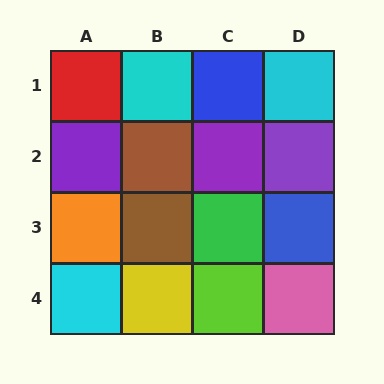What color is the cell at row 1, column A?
Red.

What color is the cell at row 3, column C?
Green.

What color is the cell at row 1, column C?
Blue.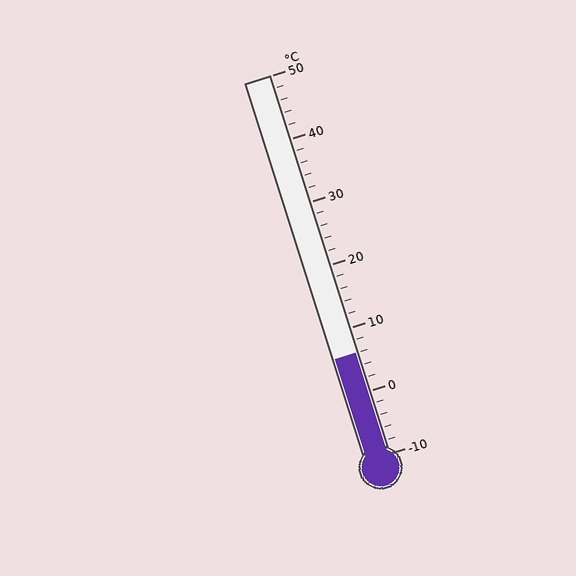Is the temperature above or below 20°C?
The temperature is below 20°C.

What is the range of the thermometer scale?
The thermometer scale ranges from -10°C to 50°C.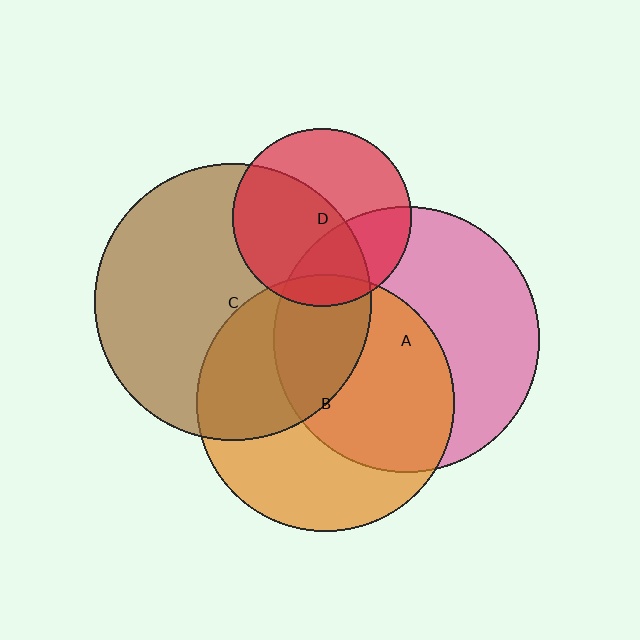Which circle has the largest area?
Circle C (brown).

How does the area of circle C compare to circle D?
Approximately 2.4 times.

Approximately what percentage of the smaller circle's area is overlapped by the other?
Approximately 55%.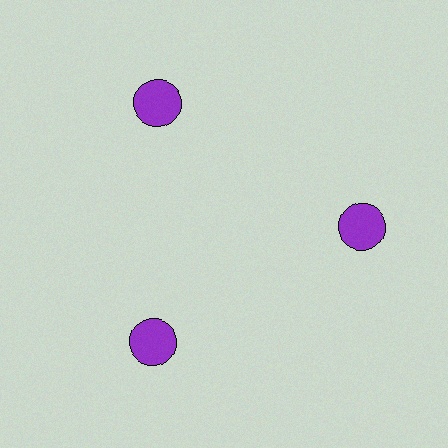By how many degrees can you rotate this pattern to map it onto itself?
The pattern maps onto itself every 120 degrees of rotation.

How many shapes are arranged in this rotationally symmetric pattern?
There are 3 shapes, arranged in 3 groups of 1.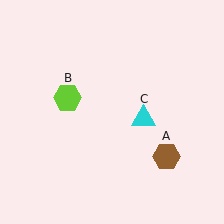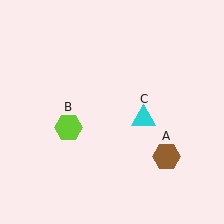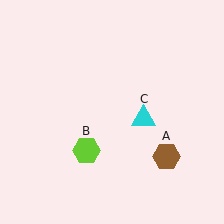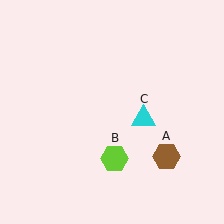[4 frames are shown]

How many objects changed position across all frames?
1 object changed position: lime hexagon (object B).